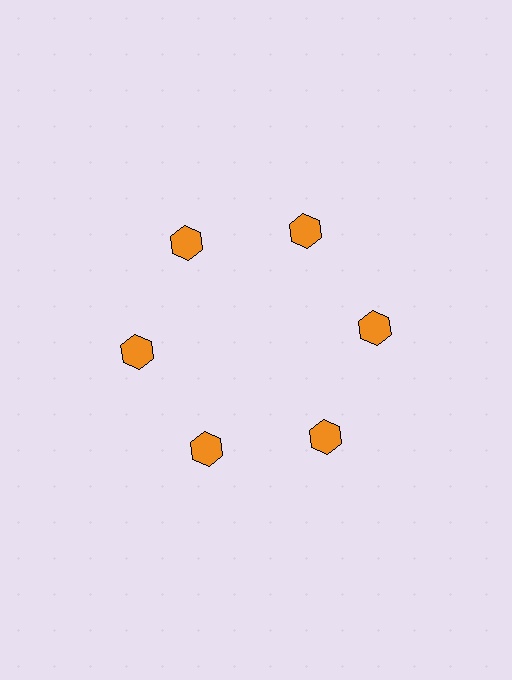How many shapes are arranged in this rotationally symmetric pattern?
There are 6 shapes, arranged in 6 groups of 1.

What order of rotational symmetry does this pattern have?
This pattern has 6-fold rotational symmetry.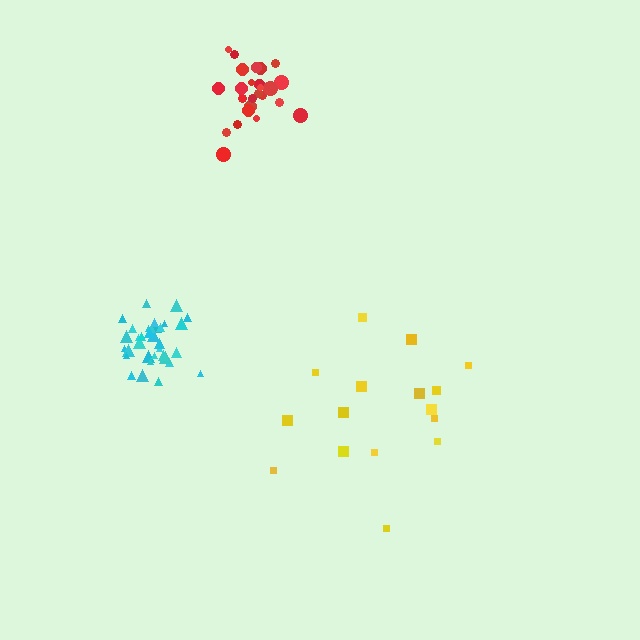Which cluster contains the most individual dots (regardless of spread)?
Cyan (34).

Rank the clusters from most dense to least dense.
cyan, red, yellow.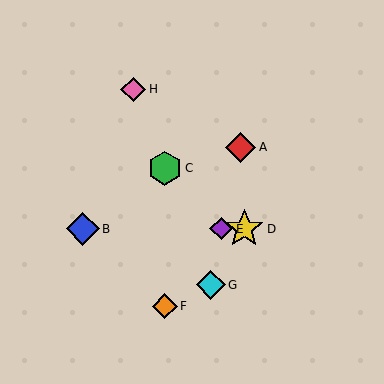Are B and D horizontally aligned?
Yes, both are at y≈229.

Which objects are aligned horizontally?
Objects B, D, E are aligned horizontally.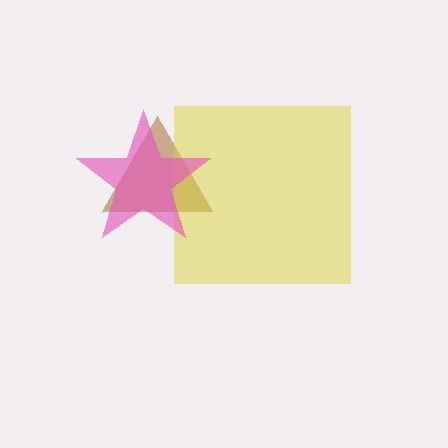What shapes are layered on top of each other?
The layered shapes are: a brown triangle, a yellow square, a pink star.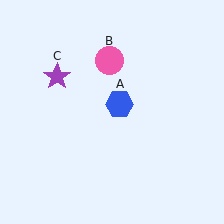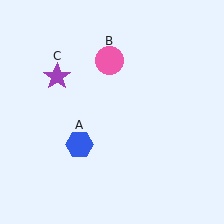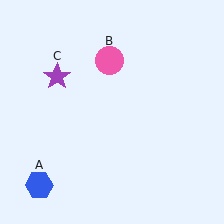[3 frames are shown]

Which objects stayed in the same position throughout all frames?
Pink circle (object B) and purple star (object C) remained stationary.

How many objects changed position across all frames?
1 object changed position: blue hexagon (object A).